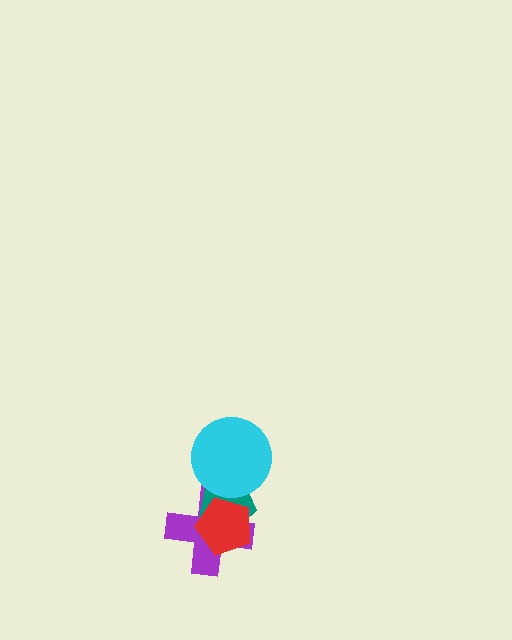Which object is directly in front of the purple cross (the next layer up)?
The teal pentagon is directly in front of the purple cross.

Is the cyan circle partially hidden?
No, no other shape covers it.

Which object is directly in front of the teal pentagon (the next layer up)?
The red pentagon is directly in front of the teal pentagon.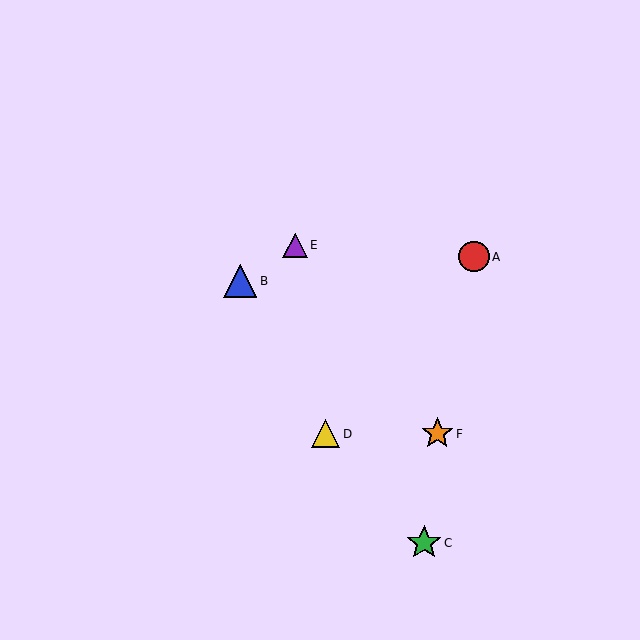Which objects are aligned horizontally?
Objects D, F are aligned horizontally.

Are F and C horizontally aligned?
No, F is at y≈434 and C is at y≈543.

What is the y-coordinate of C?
Object C is at y≈543.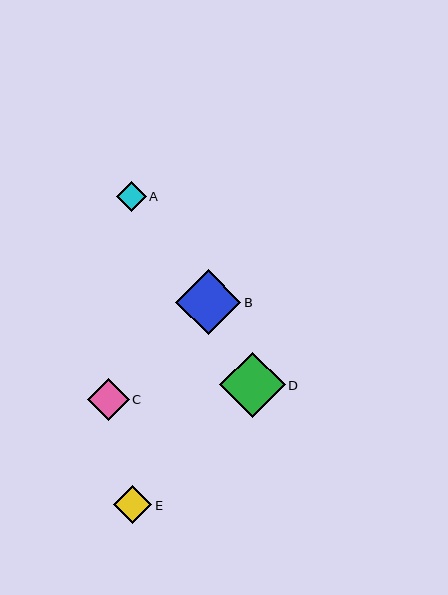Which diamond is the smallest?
Diamond A is the smallest with a size of approximately 30 pixels.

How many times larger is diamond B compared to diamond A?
Diamond B is approximately 2.2 times the size of diamond A.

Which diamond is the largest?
Diamond D is the largest with a size of approximately 65 pixels.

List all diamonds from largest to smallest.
From largest to smallest: D, B, C, E, A.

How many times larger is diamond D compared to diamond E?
Diamond D is approximately 1.7 times the size of diamond E.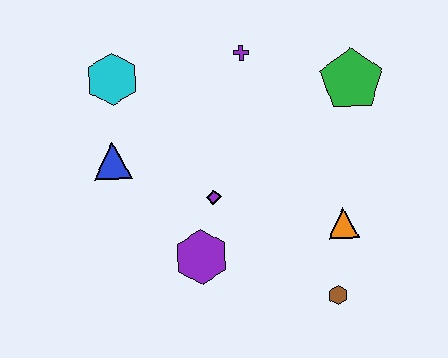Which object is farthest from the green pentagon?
The blue triangle is farthest from the green pentagon.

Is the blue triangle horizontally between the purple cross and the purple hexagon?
No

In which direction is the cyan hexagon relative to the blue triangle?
The cyan hexagon is above the blue triangle.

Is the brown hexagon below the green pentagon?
Yes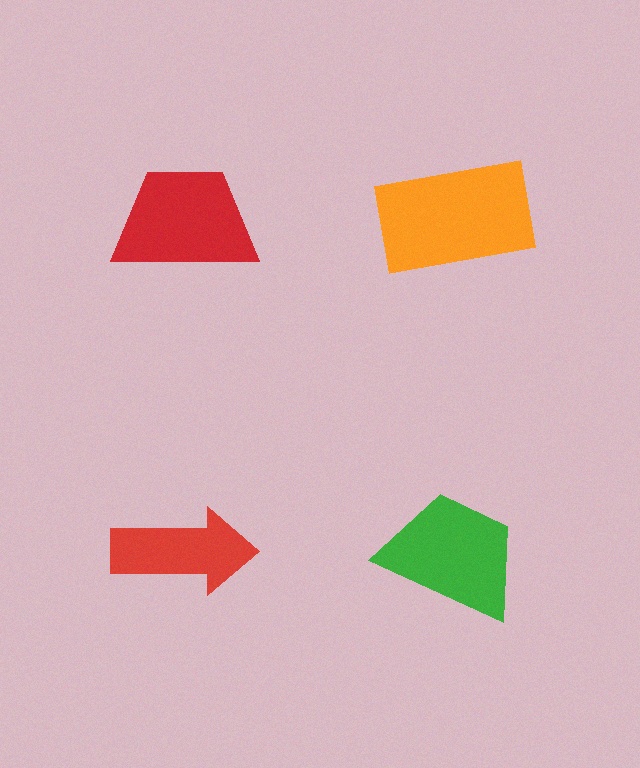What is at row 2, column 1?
A red arrow.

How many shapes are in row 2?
2 shapes.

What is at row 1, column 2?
An orange rectangle.